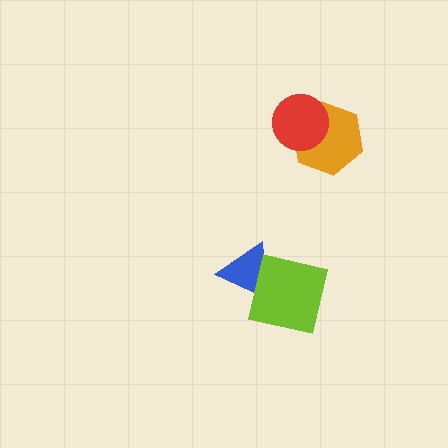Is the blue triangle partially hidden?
Yes, it is partially covered by another shape.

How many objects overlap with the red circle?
1 object overlaps with the red circle.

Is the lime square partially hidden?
No, no other shape covers it.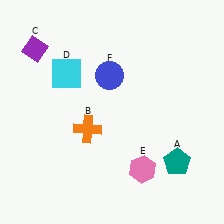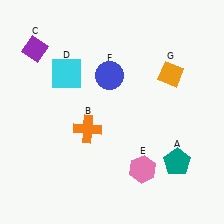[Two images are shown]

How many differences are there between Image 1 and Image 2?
There is 1 difference between the two images.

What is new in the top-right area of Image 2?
An orange diamond (G) was added in the top-right area of Image 2.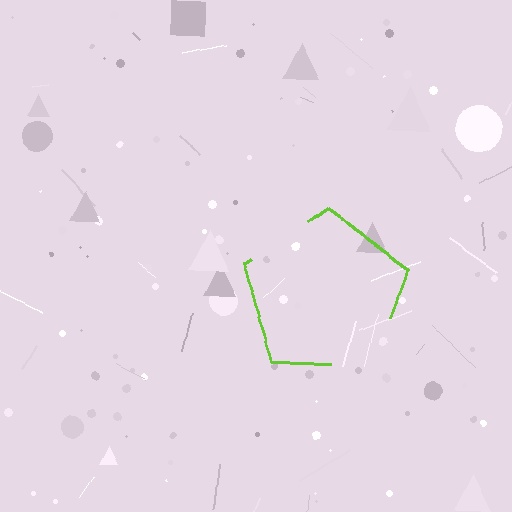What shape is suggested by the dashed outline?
The dashed outline suggests a pentagon.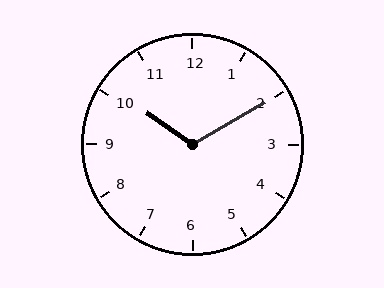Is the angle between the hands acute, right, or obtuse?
It is obtuse.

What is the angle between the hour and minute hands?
Approximately 115 degrees.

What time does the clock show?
10:10.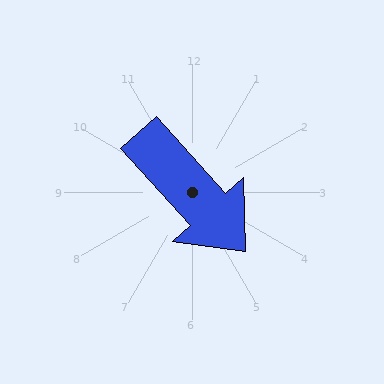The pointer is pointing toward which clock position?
Roughly 5 o'clock.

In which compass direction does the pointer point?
Southeast.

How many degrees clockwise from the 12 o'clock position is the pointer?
Approximately 138 degrees.